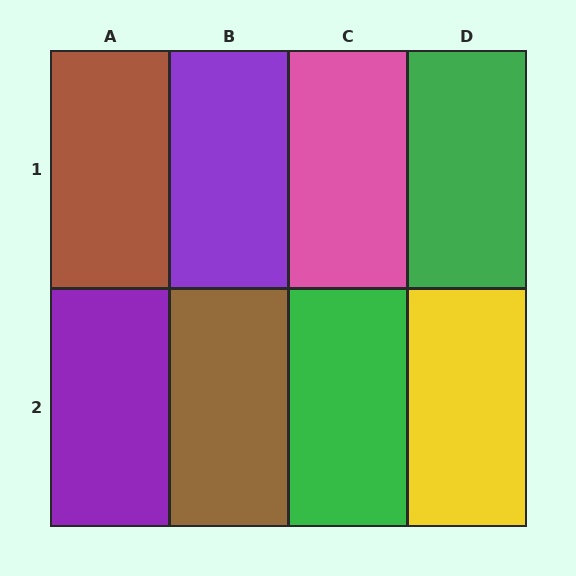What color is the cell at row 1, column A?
Brown.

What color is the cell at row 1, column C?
Pink.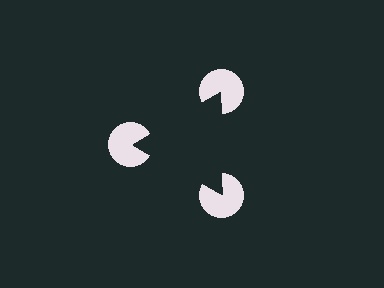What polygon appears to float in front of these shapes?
An illusory triangle — its edges are inferred from the aligned wedge cuts in the pac-man discs, not physically drawn.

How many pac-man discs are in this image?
There are 3 — one at each vertex of the illusory triangle.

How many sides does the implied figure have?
3 sides.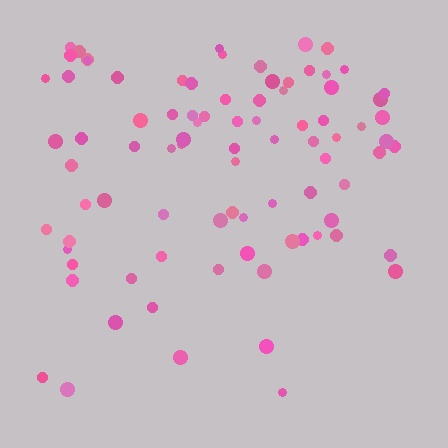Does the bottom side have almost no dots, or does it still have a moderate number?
Still a moderate number, just noticeably fewer than the top.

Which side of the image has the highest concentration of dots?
The top.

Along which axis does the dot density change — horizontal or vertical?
Vertical.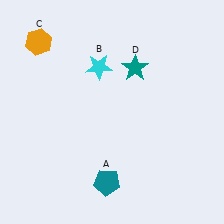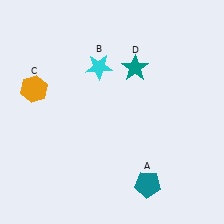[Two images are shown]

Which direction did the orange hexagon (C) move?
The orange hexagon (C) moved down.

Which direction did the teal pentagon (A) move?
The teal pentagon (A) moved right.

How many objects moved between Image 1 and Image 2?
2 objects moved between the two images.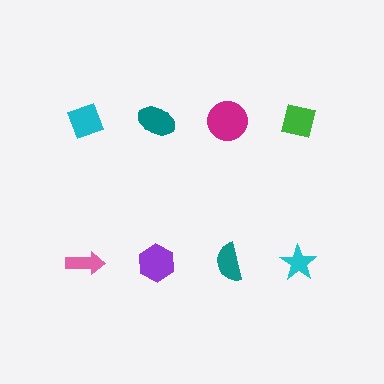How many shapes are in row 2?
4 shapes.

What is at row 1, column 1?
A cyan diamond.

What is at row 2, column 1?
A pink arrow.